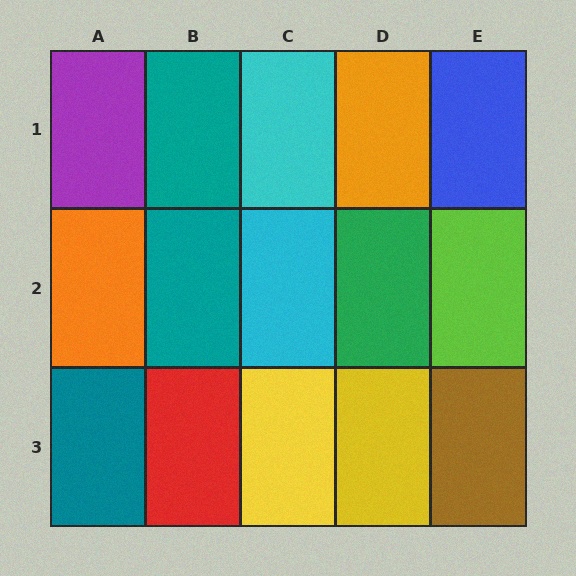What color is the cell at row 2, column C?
Cyan.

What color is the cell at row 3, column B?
Red.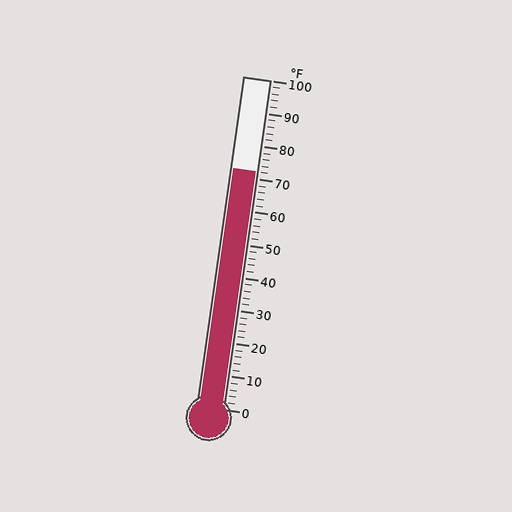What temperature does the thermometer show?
The thermometer shows approximately 72°F.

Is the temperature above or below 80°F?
The temperature is below 80°F.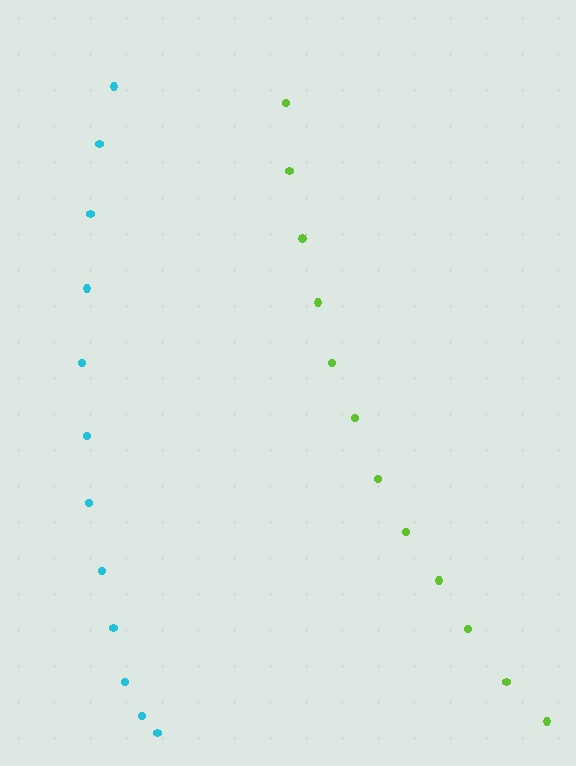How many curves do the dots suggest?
There are 2 distinct paths.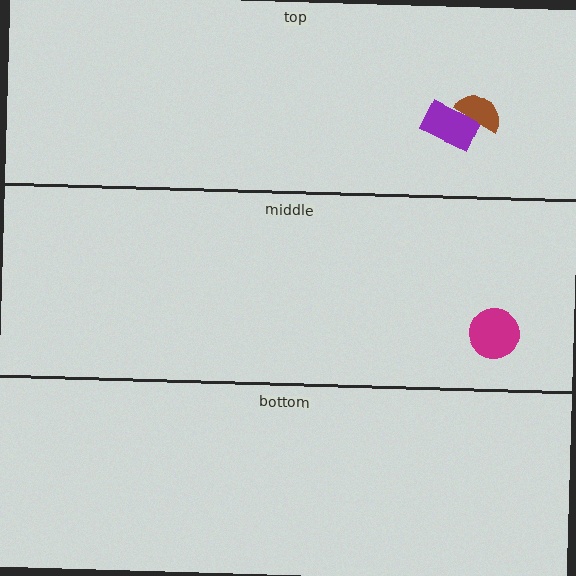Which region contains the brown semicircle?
The top region.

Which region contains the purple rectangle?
The top region.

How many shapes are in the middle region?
1.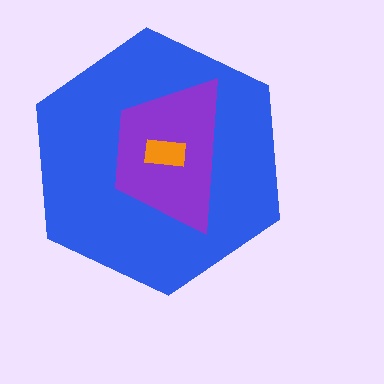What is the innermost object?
The orange rectangle.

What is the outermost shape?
The blue hexagon.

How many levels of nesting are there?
3.